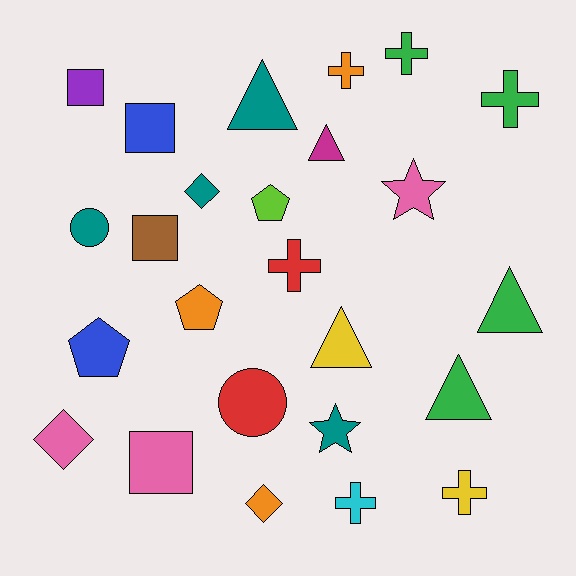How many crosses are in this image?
There are 6 crosses.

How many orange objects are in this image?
There are 3 orange objects.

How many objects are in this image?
There are 25 objects.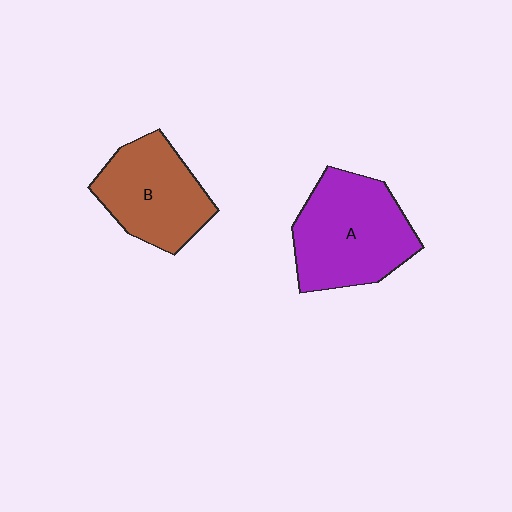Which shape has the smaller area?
Shape B (brown).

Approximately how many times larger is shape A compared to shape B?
Approximately 1.2 times.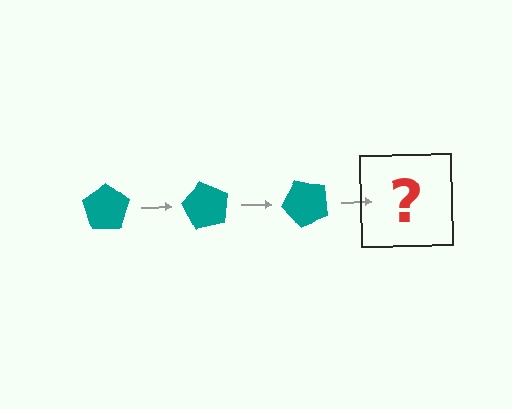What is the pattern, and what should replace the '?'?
The pattern is that the pentagon rotates 60 degrees each step. The '?' should be a teal pentagon rotated 180 degrees.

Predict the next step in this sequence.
The next step is a teal pentagon rotated 180 degrees.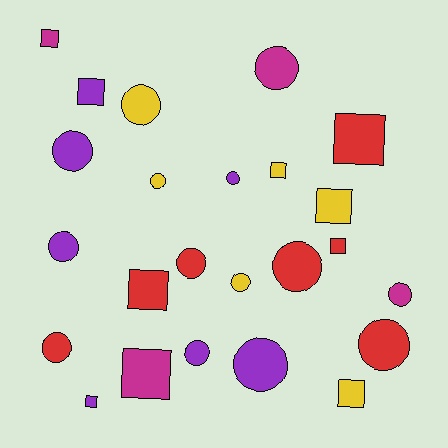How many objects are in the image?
There are 24 objects.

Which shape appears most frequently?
Circle, with 14 objects.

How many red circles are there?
There are 4 red circles.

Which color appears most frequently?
Purple, with 7 objects.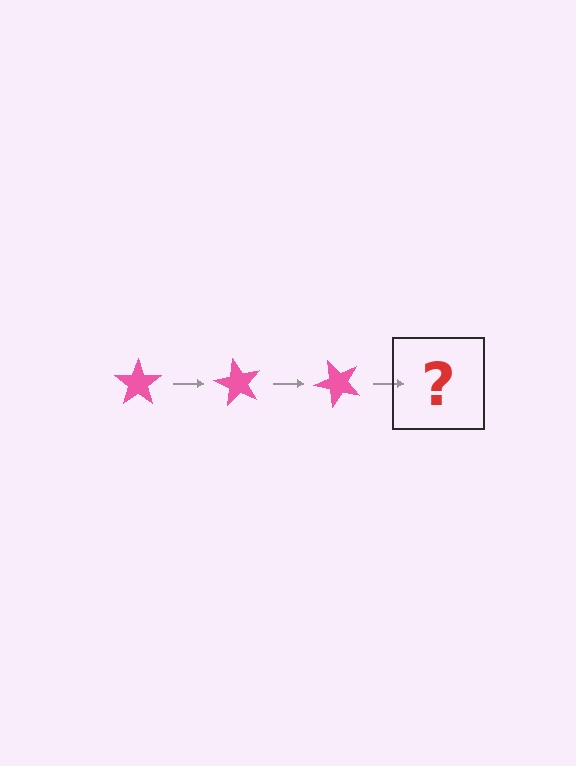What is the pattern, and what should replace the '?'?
The pattern is that the star rotates 60 degrees each step. The '?' should be a pink star rotated 180 degrees.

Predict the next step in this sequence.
The next step is a pink star rotated 180 degrees.